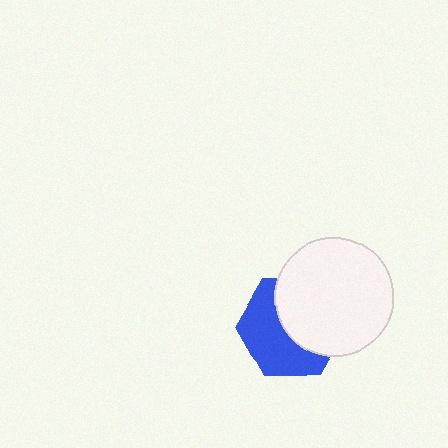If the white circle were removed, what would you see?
You would see the complete blue hexagon.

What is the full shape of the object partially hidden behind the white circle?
The partially hidden object is a blue hexagon.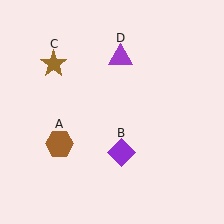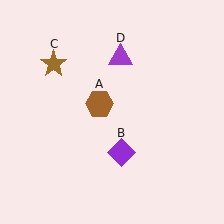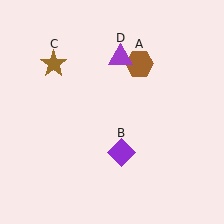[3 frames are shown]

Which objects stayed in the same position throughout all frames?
Purple diamond (object B) and brown star (object C) and purple triangle (object D) remained stationary.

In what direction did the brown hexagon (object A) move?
The brown hexagon (object A) moved up and to the right.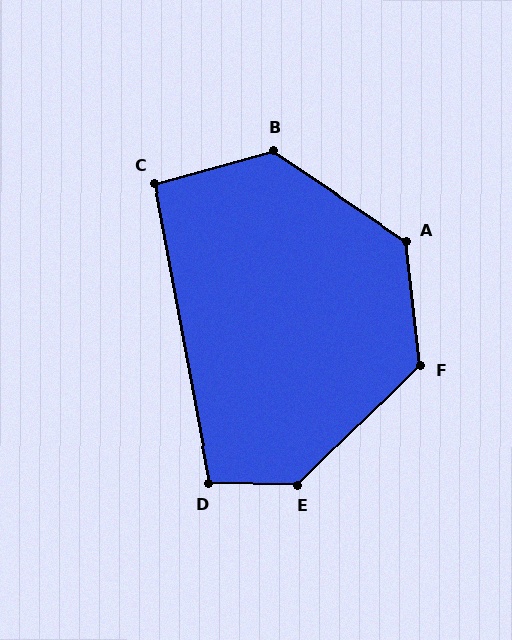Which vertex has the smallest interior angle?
C, at approximately 95 degrees.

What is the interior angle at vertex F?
Approximately 128 degrees (obtuse).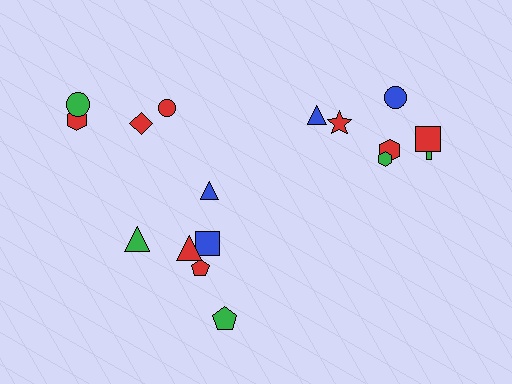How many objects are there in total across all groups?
There are 17 objects.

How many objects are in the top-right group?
There are 7 objects.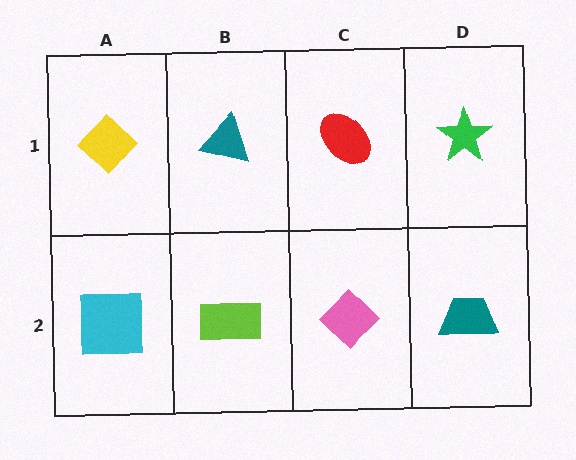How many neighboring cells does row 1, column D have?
2.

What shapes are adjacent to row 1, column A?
A cyan square (row 2, column A), a teal triangle (row 1, column B).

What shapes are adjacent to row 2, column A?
A yellow diamond (row 1, column A), a lime rectangle (row 2, column B).